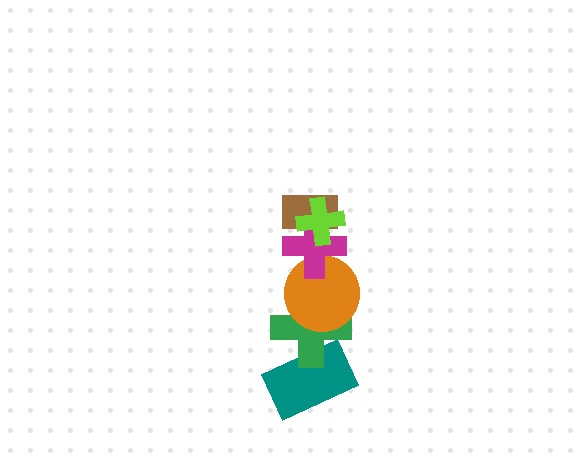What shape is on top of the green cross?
The orange circle is on top of the green cross.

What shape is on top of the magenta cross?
The brown rectangle is on top of the magenta cross.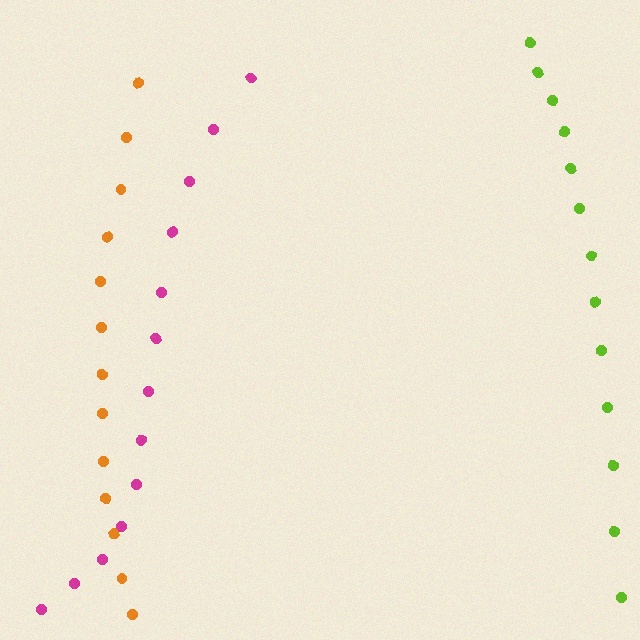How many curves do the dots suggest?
There are 3 distinct paths.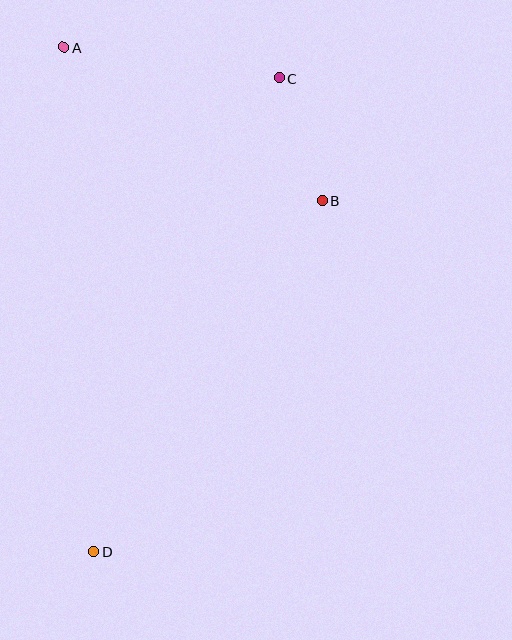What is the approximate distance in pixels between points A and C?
The distance between A and C is approximately 218 pixels.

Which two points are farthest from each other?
Points C and D are farthest from each other.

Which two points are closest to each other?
Points B and C are closest to each other.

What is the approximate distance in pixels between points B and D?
The distance between B and D is approximately 419 pixels.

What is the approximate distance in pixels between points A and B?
The distance between A and B is approximately 301 pixels.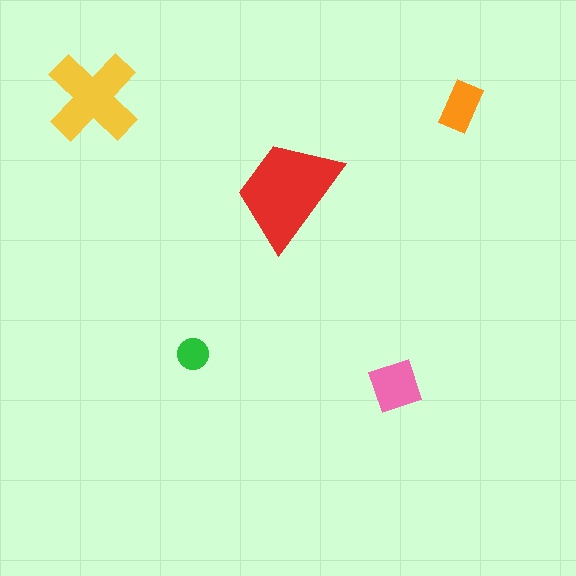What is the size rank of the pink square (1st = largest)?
3rd.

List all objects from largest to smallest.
The red trapezoid, the yellow cross, the pink square, the orange rectangle, the green circle.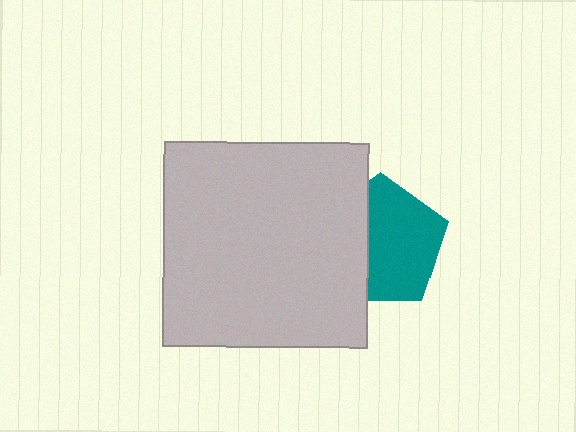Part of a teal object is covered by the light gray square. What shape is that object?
It is a pentagon.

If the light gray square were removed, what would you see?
You would see the complete teal pentagon.